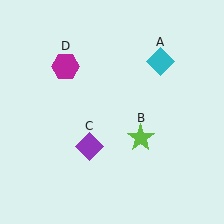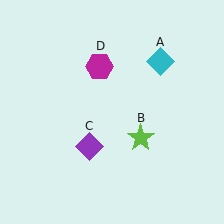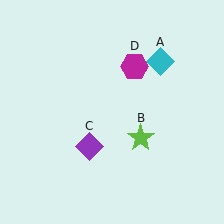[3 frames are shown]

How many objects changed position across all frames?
1 object changed position: magenta hexagon (object D).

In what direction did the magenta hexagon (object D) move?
The magenta hexagon (object D) moved right.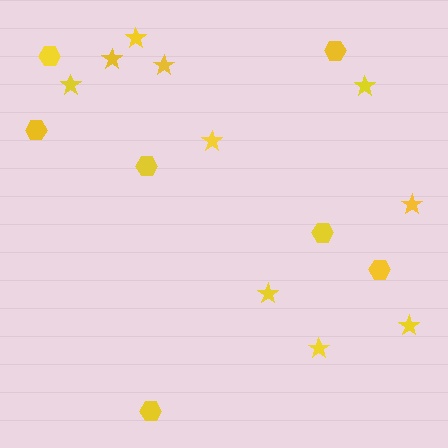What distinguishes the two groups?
There are 2 groups: one group of stars (10) and one group of hexagons (7).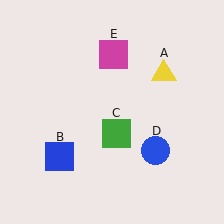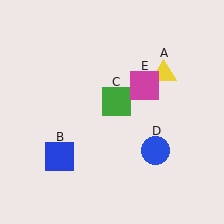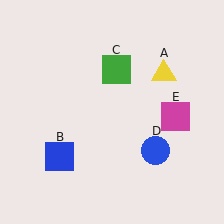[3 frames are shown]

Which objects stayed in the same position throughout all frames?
Yellow triangle (object A) and blue square (object B) and blue circle (object D) remained stationary.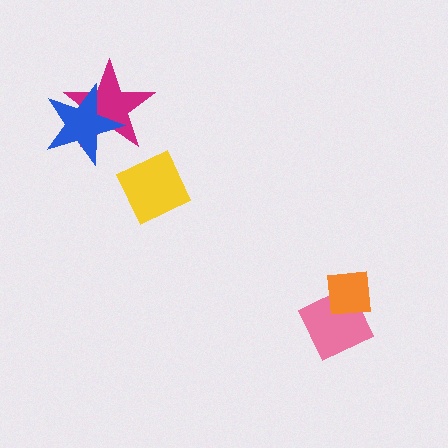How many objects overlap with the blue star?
1 object overlaps with the blue star.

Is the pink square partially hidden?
Yes, it is partially covered by another shape.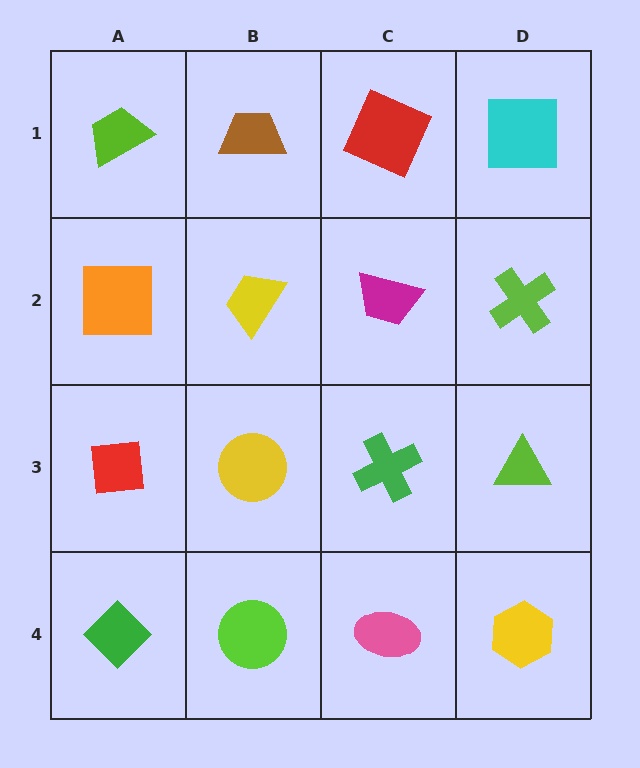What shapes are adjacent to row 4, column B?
A yellow circle (row 3, column B), a green diamond (row 4, column A), a pink ellipse (row 4, column C).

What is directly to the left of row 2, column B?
An orange square.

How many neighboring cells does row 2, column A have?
3.